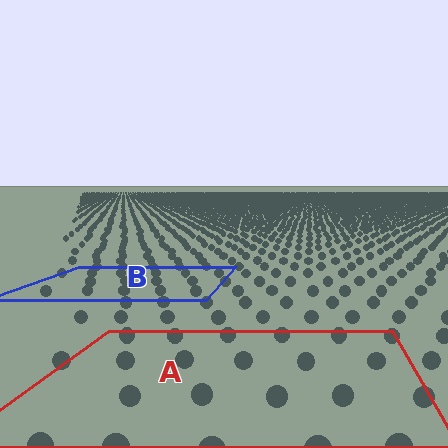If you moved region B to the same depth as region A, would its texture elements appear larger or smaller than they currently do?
They would appear larger. At a closer depth, the same texture elements are projected at a bigger on-screen size.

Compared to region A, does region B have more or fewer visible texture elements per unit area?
Region B has more texture elements per unit area — they are packed more densely because it is farther away.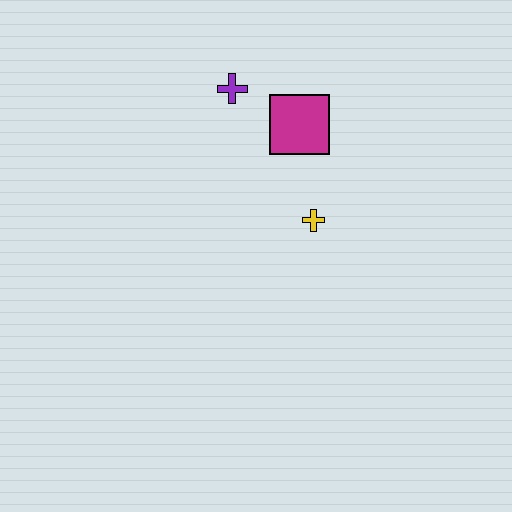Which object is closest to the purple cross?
The magenta square is closest to the purple cross.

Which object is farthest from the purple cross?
The yellow cross is farthest from the purple cross.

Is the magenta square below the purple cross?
Yes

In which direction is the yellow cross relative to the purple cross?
The yellow cross is below the purple cross.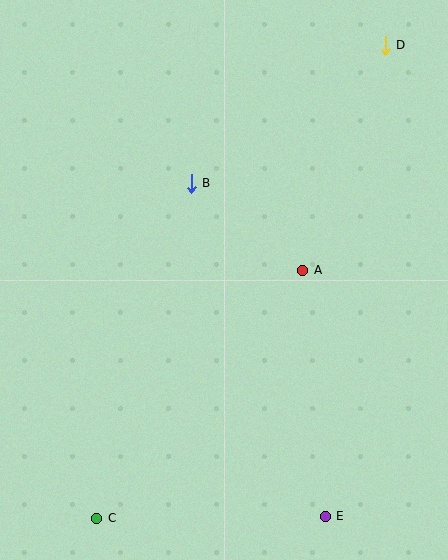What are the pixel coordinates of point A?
Point A is at (303, 270).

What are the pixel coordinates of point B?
Point B is at (191, 183).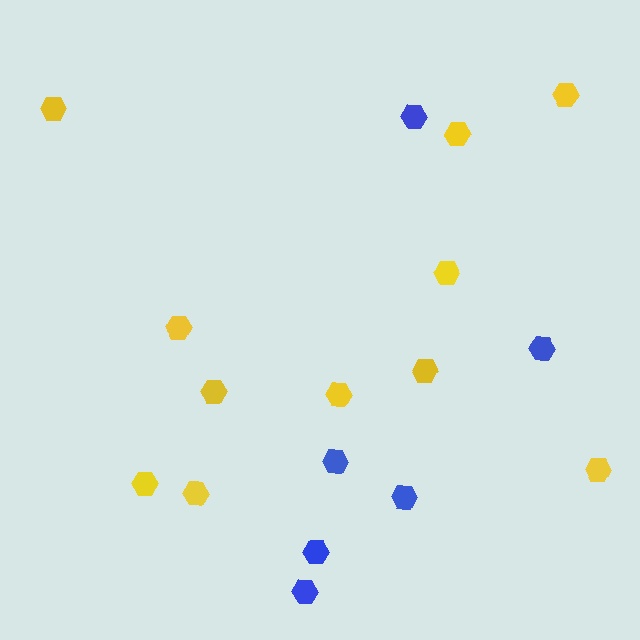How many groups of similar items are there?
There are 2 groups: one group of blue hexagons (6) and one group of yellow hexagons (11).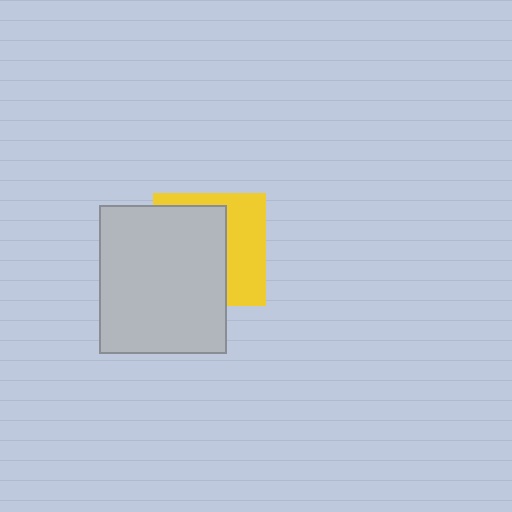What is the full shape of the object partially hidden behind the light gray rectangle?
The partially hidden object is a yellow square.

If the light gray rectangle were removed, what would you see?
You would see the complete yellow square.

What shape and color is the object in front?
The object in front is a light gray rectangle.